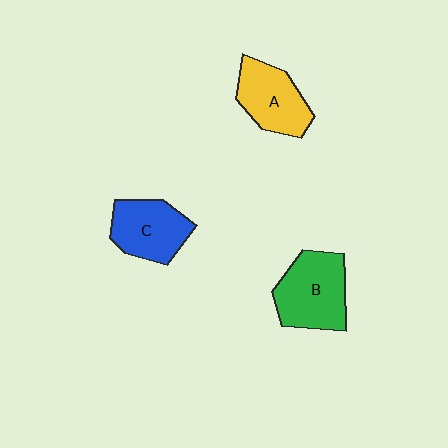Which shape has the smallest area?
Shape A (yellow).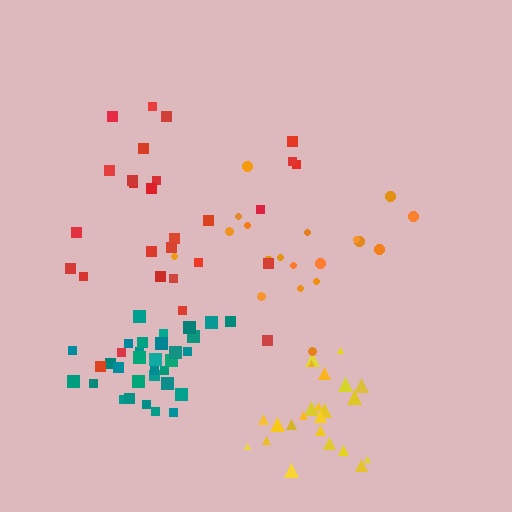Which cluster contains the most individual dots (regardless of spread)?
Teal (31).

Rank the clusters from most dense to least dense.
teal, yellow, red, orange.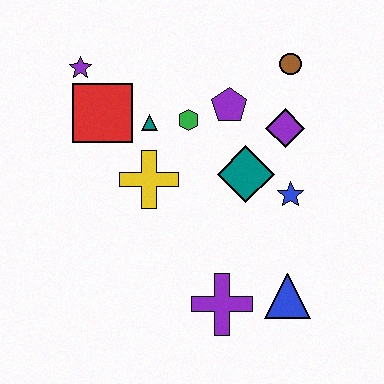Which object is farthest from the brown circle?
The purple cross is farthest from the brown circle.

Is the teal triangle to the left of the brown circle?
Yes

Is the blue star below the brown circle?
Yes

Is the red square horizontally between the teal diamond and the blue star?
No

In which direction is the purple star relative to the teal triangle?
The purple star is to the left of the teal triangle.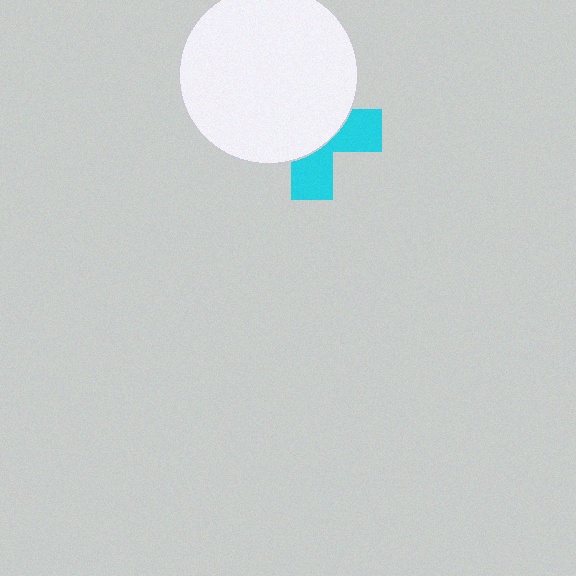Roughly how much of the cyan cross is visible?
A small part of it is visible (roughly 37%).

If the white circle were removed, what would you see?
You would see the complete cyan cross.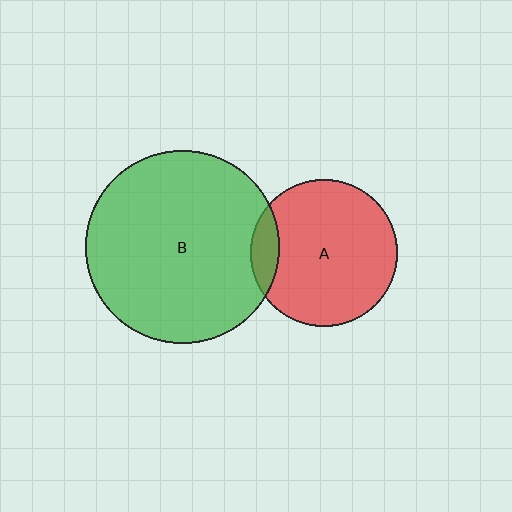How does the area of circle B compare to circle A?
Approximately 1.7 times.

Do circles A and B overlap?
Yes.